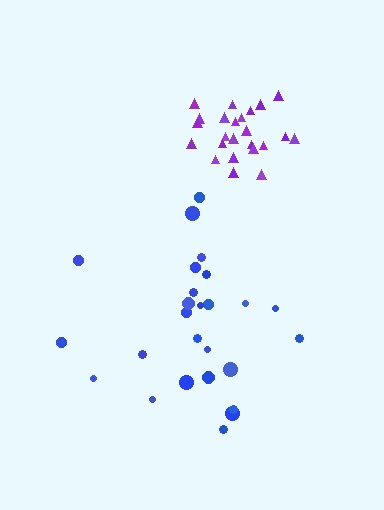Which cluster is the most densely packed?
Purple.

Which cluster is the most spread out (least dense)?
Blue.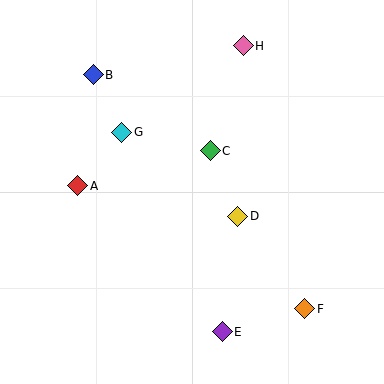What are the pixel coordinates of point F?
Point F is at (305, 309).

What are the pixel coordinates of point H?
Point H is at (243, 46).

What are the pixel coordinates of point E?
Point E is at (222, 332).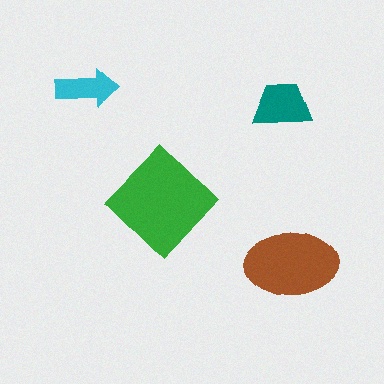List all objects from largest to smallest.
The green diamond, the brown ellipse, the teal trapezoid, the cyan arrow.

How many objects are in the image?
There are 4 objects in the image.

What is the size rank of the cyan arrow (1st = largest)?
4th.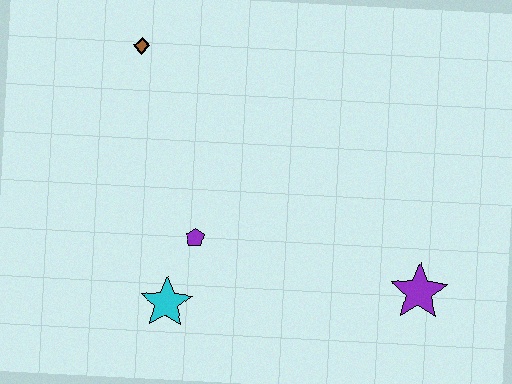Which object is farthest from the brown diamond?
The purple star is farthest from the brown diamond.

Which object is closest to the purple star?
The purple pentagon is closest to the purple star.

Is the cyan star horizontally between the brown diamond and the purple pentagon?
Yes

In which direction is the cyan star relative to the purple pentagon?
The cyan star is below the purple pentagon.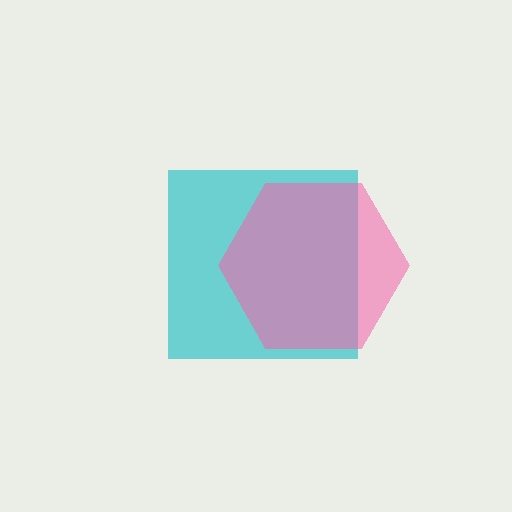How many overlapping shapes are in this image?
There are 2 overlapping shapes in the image.